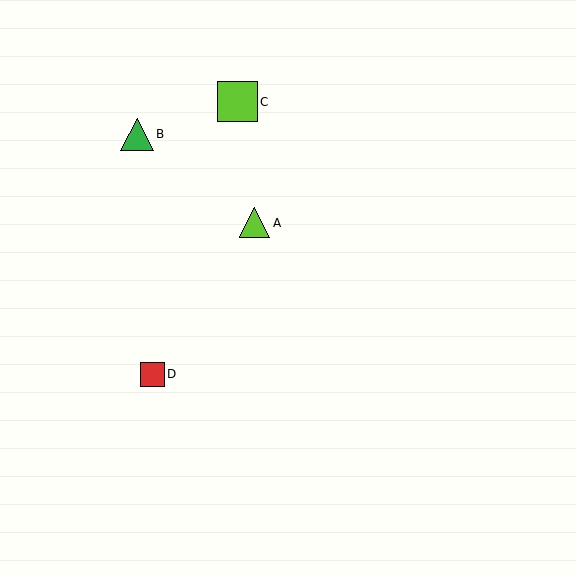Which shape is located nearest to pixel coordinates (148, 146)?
The green triangle (labeled B) at (137, 134) is nearest to that location.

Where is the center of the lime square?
The center of the lime square is at (237, 102).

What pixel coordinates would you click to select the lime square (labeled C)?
Click at (237, 102) to select the lime square C.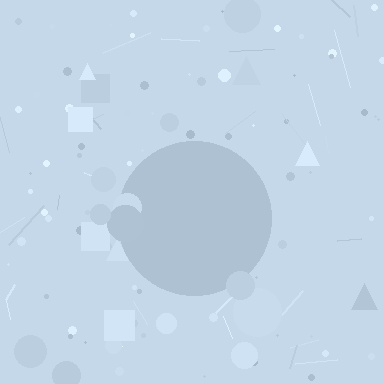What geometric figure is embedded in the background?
A circle is embedded in the background.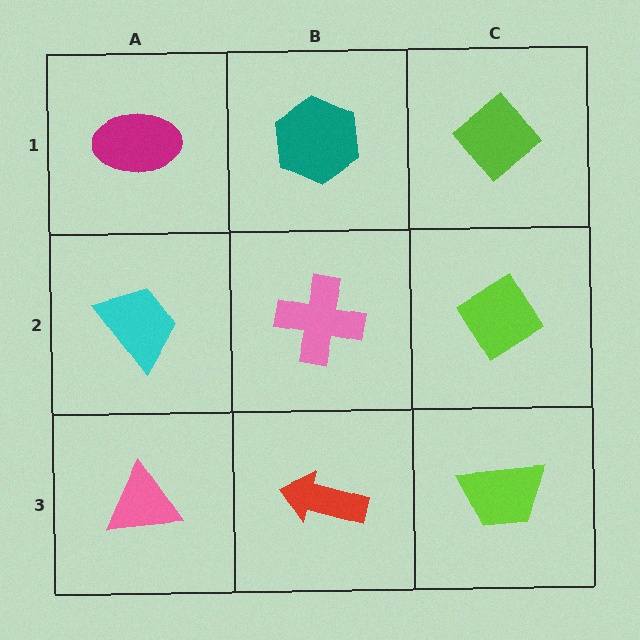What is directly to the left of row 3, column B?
A pink triangle.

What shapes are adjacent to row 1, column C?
A lime diamond (row 2, column C), a teal hexagon (row 1, column B).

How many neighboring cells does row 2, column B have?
4.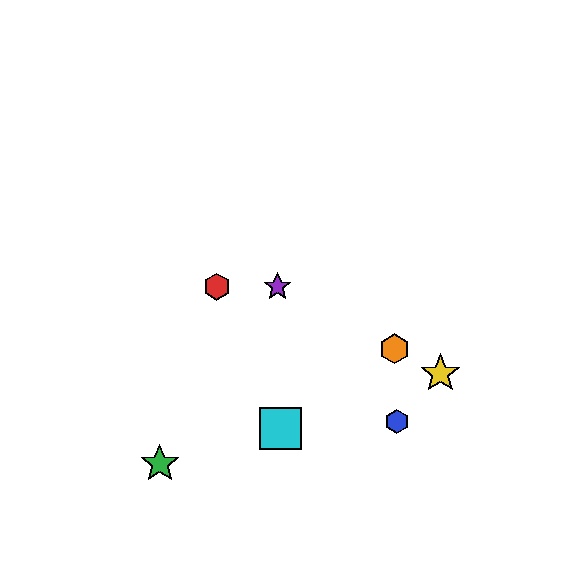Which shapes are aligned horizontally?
The red hexagon, the purple star are aligned horizontally.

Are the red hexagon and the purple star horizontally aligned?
Yes, both are at y≈287.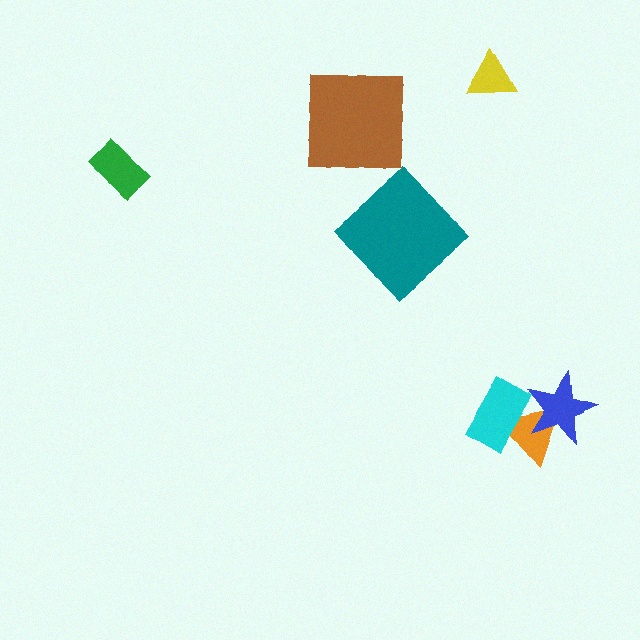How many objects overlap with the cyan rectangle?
2 objects overlap with the cyan rectangle.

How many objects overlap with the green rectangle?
0 objects overlap with the green rectangle.